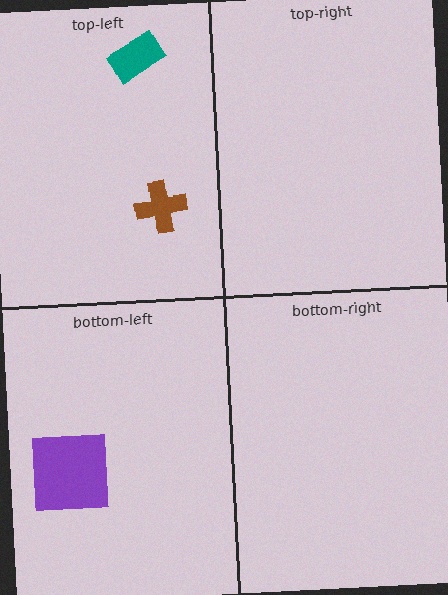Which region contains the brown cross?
The top-left region.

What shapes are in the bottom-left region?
The purple square.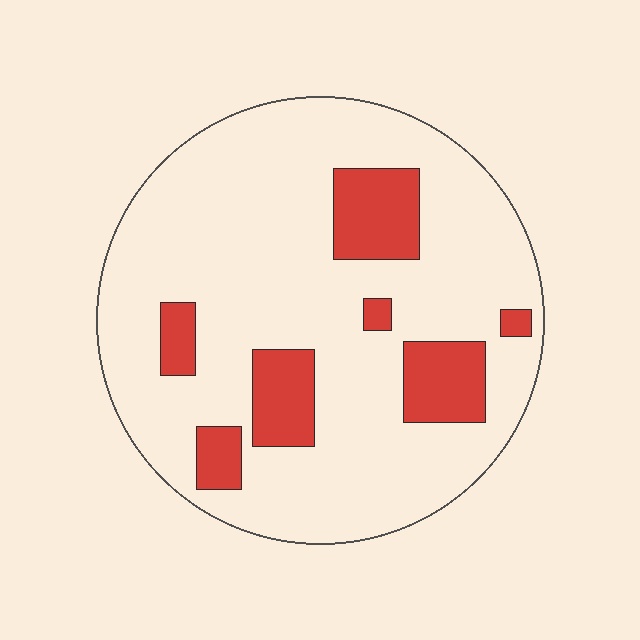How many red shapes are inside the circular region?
7.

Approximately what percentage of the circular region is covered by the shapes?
Approximately 20%.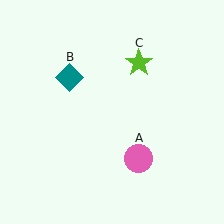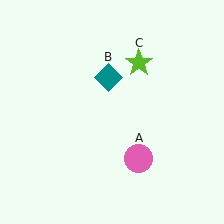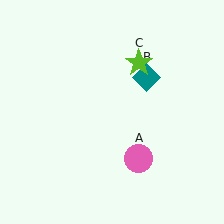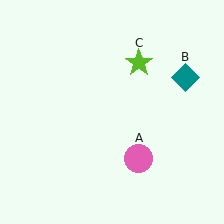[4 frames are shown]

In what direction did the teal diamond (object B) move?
The teal diamond (object B) moved right.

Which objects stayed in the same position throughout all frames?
Pink circle (object A) and lime star (object C) remained stationary.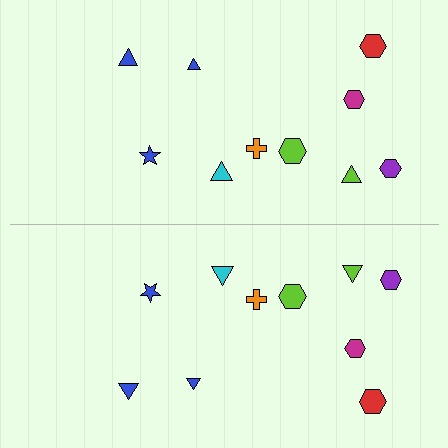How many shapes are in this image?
There are 20 shapes in this image.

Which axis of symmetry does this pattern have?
The pattern has a horizontal axis of symmetry running through the center of the image.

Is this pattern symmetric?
Yes, this pattern has bilateral (reflection) symmetry.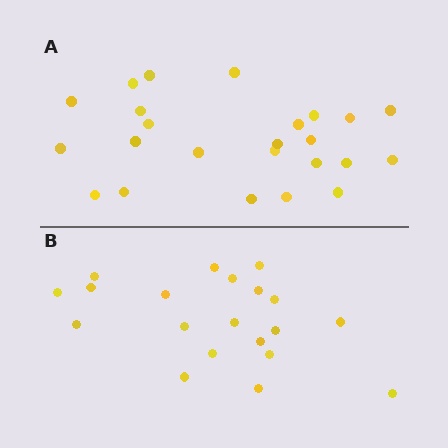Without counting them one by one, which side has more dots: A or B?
Region A (the top region) has more dots.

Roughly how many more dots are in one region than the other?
Region A has about 4 more dots than region B.